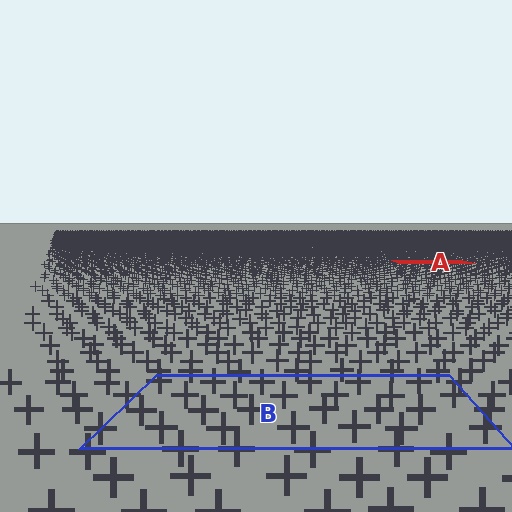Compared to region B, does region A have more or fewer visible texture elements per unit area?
Region A has more texture elements per unit area — they are packed more densely because it is farther away.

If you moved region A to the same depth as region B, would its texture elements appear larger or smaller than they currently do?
They would appear larger. At a closer depth, the same texture elements are projected at a bigger on-screen size.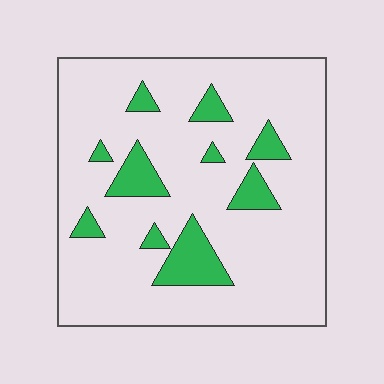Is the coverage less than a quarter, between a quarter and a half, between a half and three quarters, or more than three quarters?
Less than a quarter.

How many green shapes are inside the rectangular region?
10.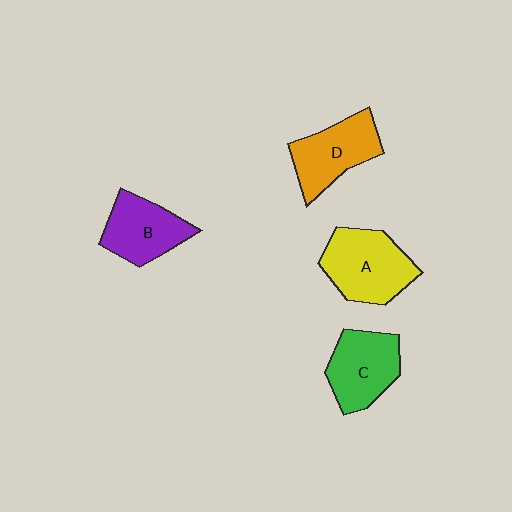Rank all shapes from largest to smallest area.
From largest to smallest: A (yellow), D (orange), C (green), B (purple).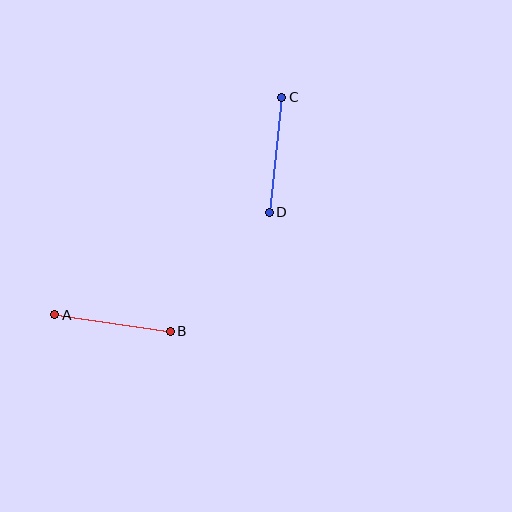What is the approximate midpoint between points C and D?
The midpoint is at approximately (275, 155) pixels.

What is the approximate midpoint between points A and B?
The midpoint is at approximately (112, 323) pixels.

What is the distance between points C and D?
The distance is approximately 116 pixels.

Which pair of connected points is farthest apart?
Points A and B are farthest apart.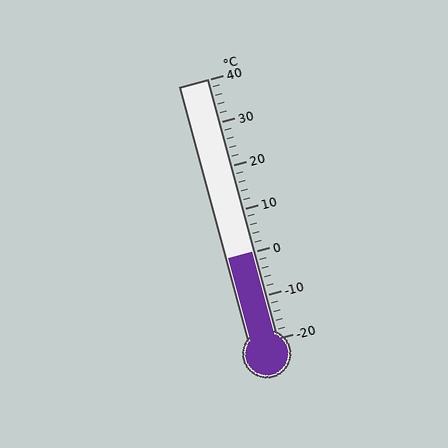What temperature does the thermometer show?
The thermometer shows approximately 0°C.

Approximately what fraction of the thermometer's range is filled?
The thermometer is filled to approximately 35% of its range.